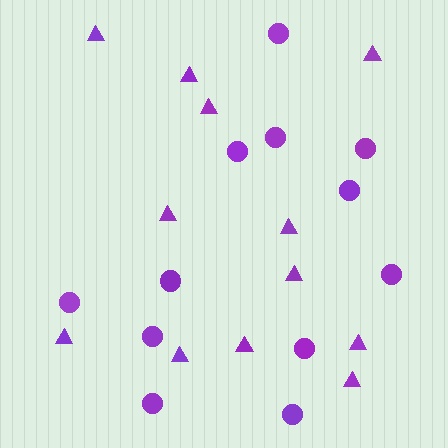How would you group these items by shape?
There are 2 groups: one group of triangles (12) and one group of circles (12).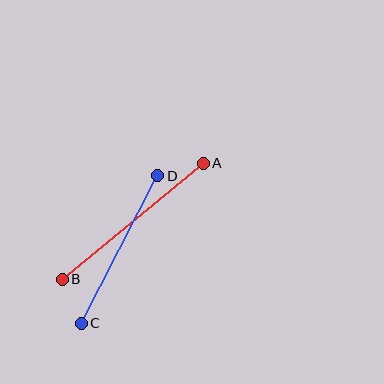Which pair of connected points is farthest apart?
Points A and B are farthest apart.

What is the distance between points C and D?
The distance is approximately 166 pixels.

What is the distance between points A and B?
The distance is approximately 183 pixels.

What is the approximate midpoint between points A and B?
The midpoint is at approximately (133, 221) pixels.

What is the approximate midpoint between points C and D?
The midpoint is at approximately (120, 249) pixels.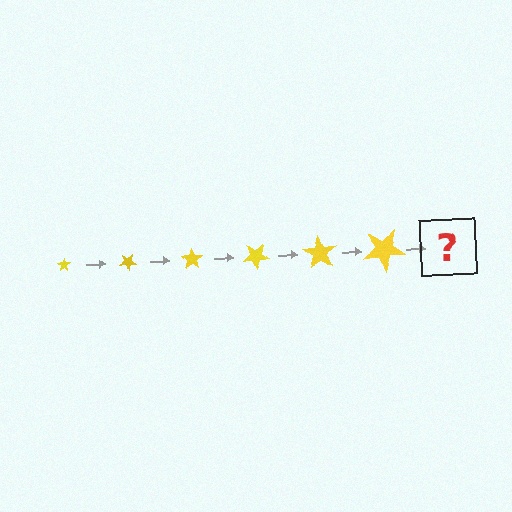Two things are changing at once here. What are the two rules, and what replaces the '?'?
The two rules are that the star grows larger each step and it rotates 35 degrees each step. The '?' should be a star, larger than the previous one and rotated 210 degrees from the start.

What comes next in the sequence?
The next element should be a star, larger than the previous one and rotated 210 degrees from the start.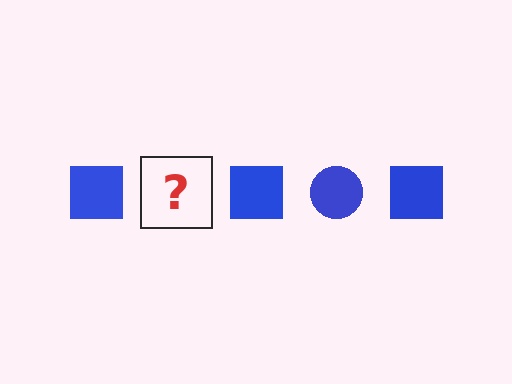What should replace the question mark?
The question mark should be replaced with a blue circle.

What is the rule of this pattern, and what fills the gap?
The rule is that the pattern cycles through square, circle shapes in blue. The gap should be filled with a blue circle.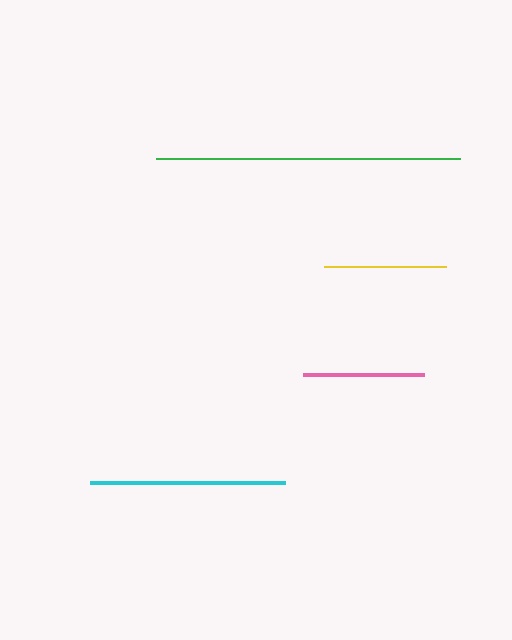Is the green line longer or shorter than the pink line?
The green line is longer than the pink line.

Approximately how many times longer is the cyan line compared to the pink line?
The cyan line is approximately 1.6 times the length of the pink line.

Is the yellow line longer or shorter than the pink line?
The yellow line is longer than the pink line.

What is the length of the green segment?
The green segment is approximately 304 pixels long.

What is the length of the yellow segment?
The yellow segment is approximately 122 pixels long.